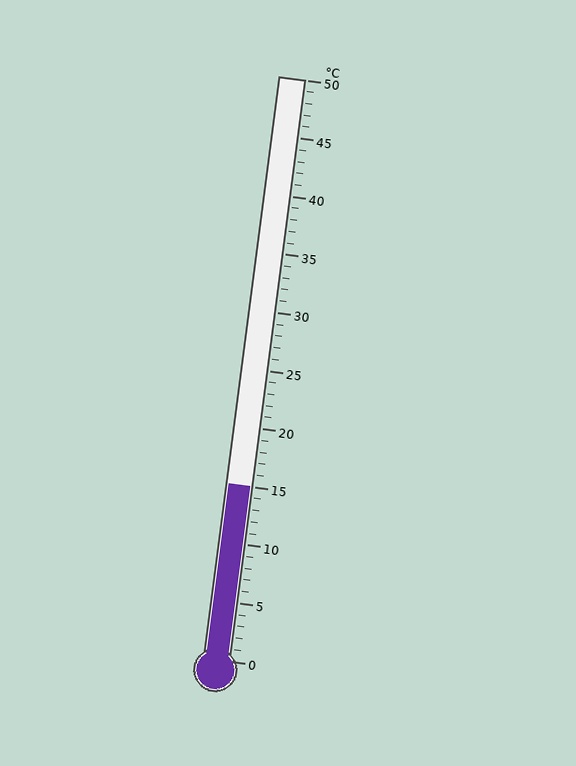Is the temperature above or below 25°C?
The temperature is below 25°C.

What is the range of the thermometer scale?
The thermometer scale ranges from 0°C to 50°C.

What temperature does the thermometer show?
The thermometer shows approximately 15°C.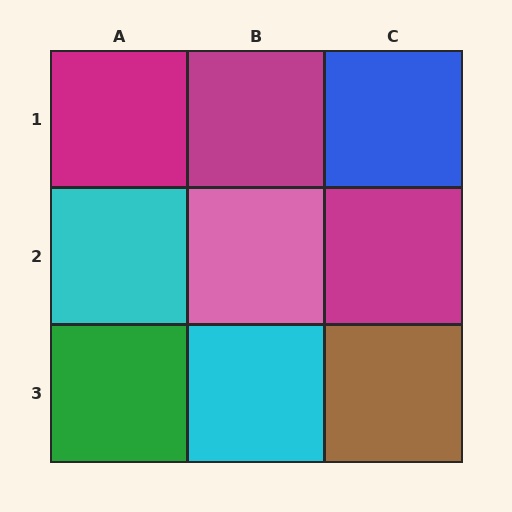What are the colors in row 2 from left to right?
Cyan, pink, magenta.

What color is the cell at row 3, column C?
Brown.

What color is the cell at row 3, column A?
Green.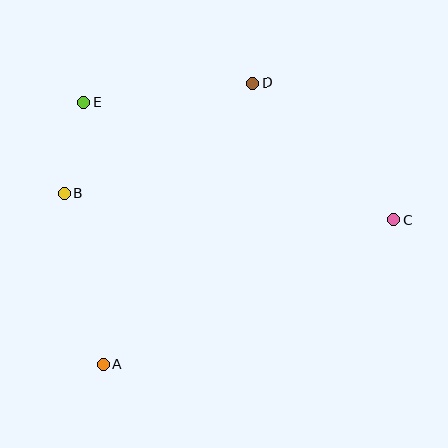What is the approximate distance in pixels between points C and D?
The distance between C and D is approximately 196 pixels.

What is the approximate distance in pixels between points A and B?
The distance between A and B is approximately 176 pixels.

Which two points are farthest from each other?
Points C and E are farthest from each other.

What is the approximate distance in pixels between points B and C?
The distance between B and C is approximately 331 pixels.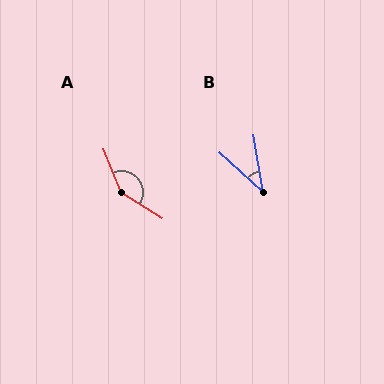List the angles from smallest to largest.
B (39°), A (144°).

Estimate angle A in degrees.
Approximately 144 degrees.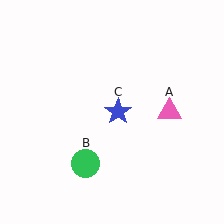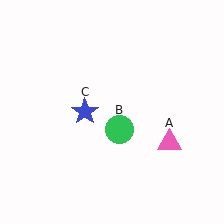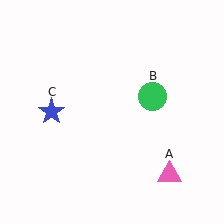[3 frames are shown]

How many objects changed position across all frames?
3 objects changed position: pink triangle (object A), green circle (object B), blue star (object C).